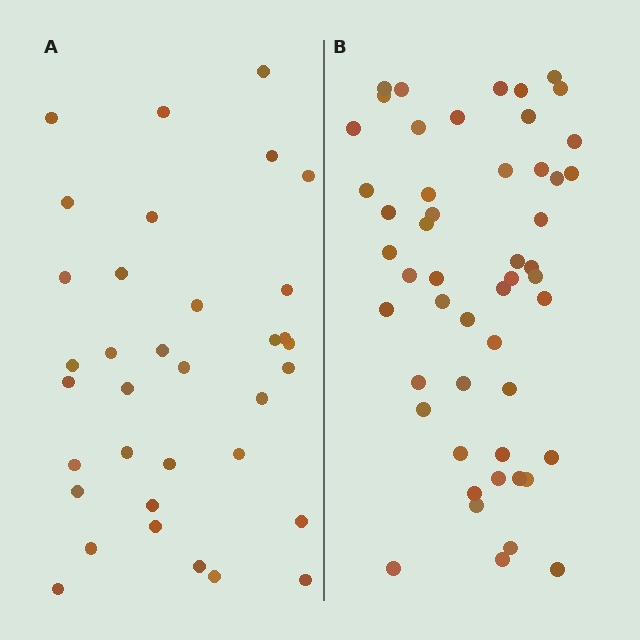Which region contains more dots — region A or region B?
Region B (the right region) has more dots.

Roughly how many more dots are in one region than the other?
Region B has approximately 15 more dots than region A.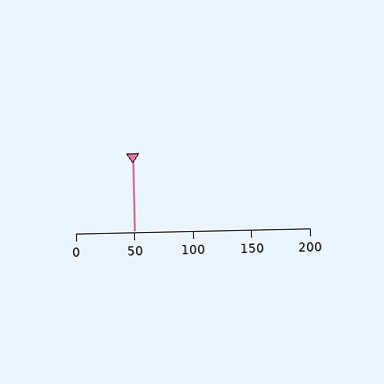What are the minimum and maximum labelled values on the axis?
The axis runs from 0 to 200.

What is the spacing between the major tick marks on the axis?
The major ticks are spaced 50 apart.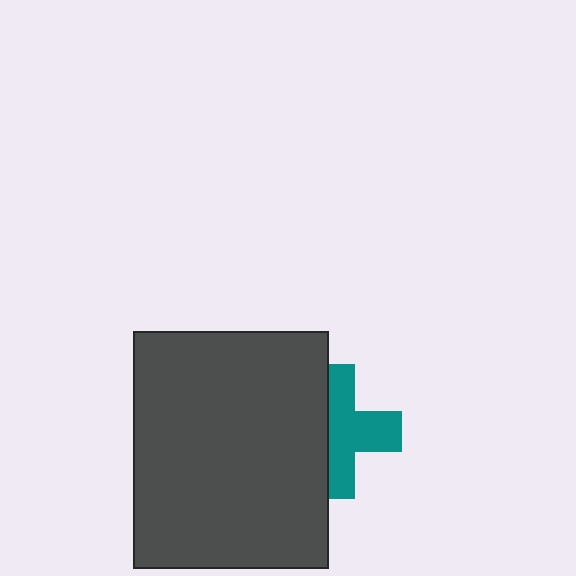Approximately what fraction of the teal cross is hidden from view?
Roughly 43% of the teal cross is hidden behind the dark gray rectangle.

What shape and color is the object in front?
The object in front is a dark gray rectangle.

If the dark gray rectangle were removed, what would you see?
You would see the complete teal cross.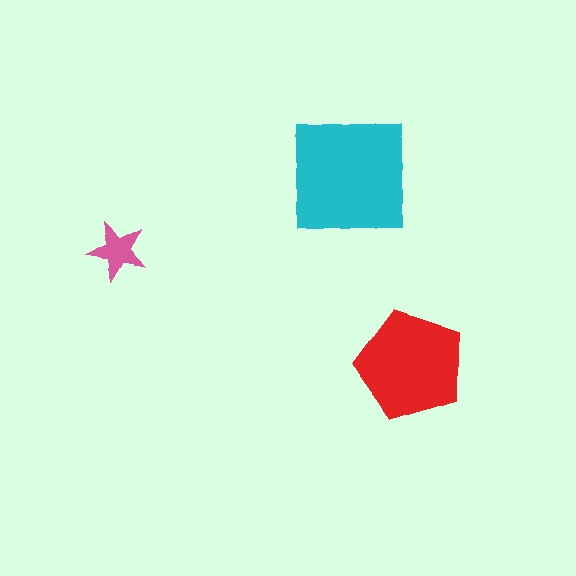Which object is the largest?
The cyan square.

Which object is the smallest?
The pink star.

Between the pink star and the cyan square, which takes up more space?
The cyan square.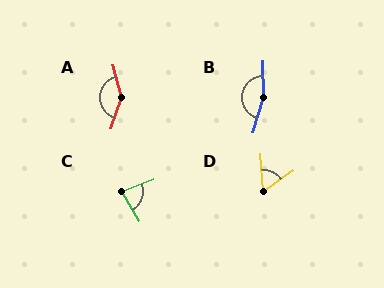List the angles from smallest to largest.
D (58°), C (80°), A (148°), B (163°).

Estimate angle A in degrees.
Approximately 148 degrees.